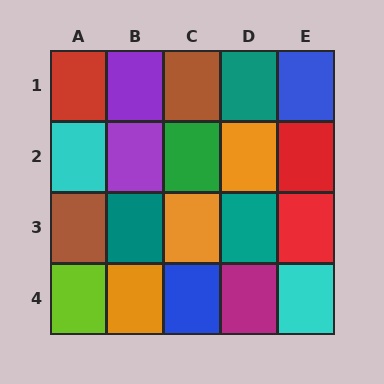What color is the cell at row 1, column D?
Teal.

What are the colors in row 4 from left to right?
Lime, orange, blue, magenta, cyan.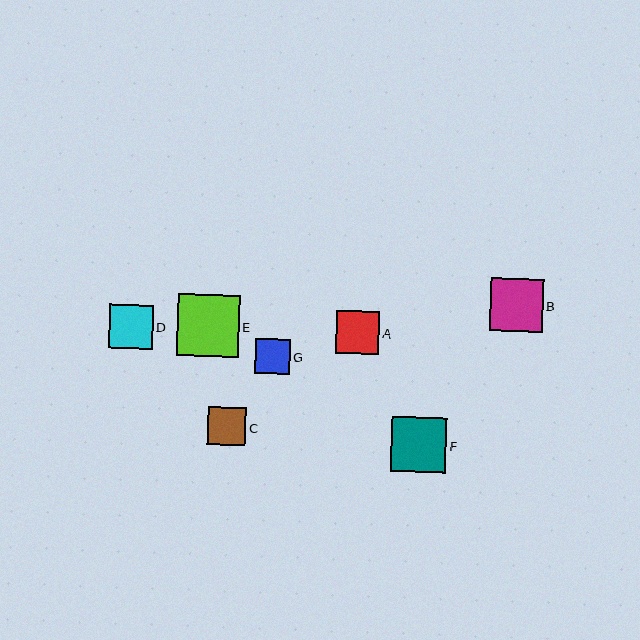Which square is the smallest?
Square G is the smallest with a size of approximately 35 pixels.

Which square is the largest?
Square E is the largest with a size of approximately 62 pixels.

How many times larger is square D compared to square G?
Square D is approximately 1.3 times the size of square G.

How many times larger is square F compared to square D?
Square F is approximately 1.3 times the size of square D.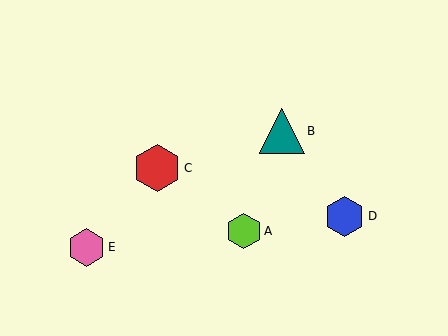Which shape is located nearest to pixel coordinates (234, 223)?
The lime hexagon (labeled A) at (244, 231) is nearest to that location.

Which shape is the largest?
The red hexagon (labeled C) is the largest.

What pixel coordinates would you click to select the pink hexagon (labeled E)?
Click at (87, 247) to select the pink hexagon E.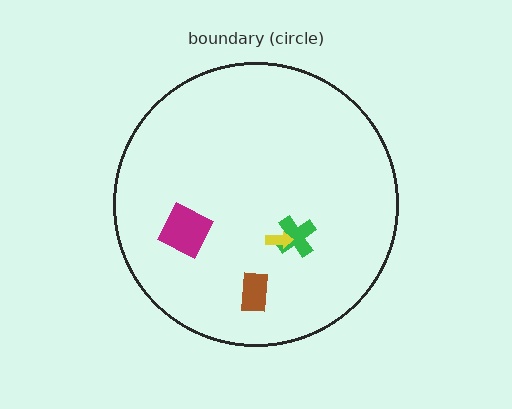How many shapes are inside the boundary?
4 inside, 0 outside.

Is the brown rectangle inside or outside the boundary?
Inside.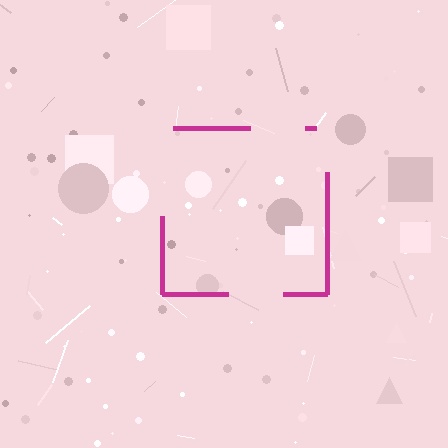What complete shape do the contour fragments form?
The contour fragments form a square.